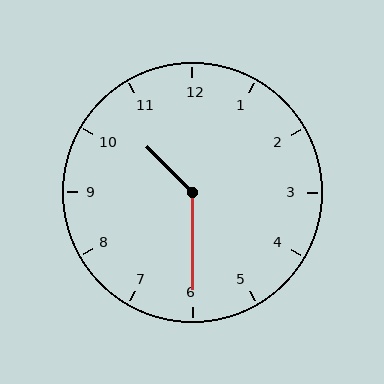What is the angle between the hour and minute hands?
Approximately 135 degrees.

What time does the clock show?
10:30.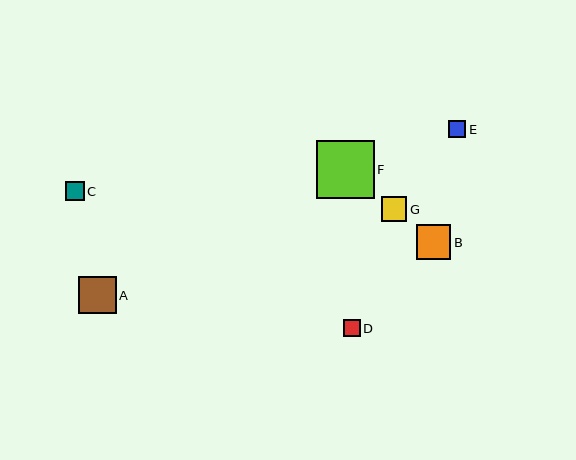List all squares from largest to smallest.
From largest to smallest: F, A, B, G, C, D, E.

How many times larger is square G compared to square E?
Square G is approximately 1.4 times the size of square E.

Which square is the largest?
Square F is the largest with a size of approximately 58 pixels.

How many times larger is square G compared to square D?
Square G is approximately 1.4 times the size of square D.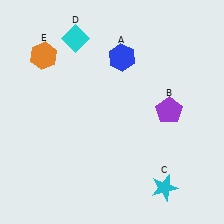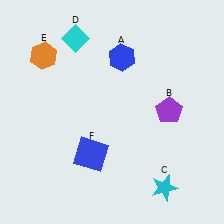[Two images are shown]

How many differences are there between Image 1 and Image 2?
There is 1 difference between the two images.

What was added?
A blue square (F) was added in Image 2.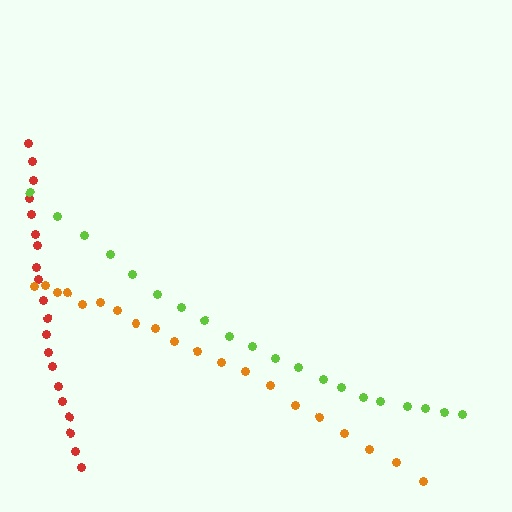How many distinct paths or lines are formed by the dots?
There are 3 distinct paths.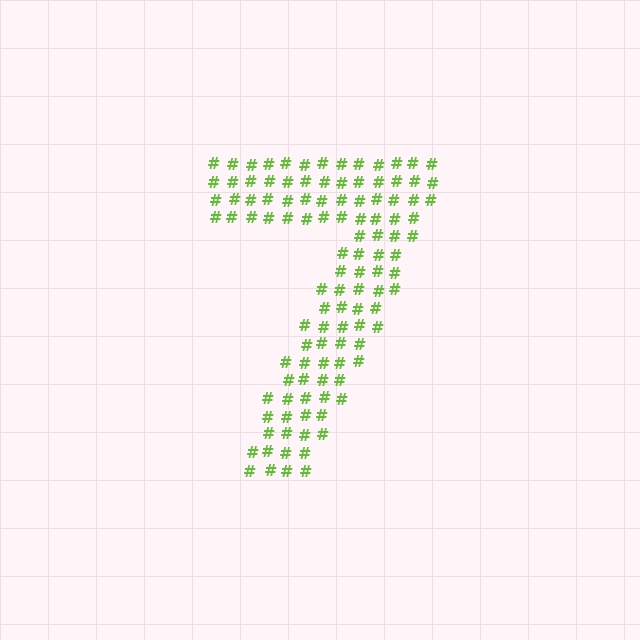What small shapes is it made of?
It is made of small hash symbols.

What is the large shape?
The large shape is the digit 7.